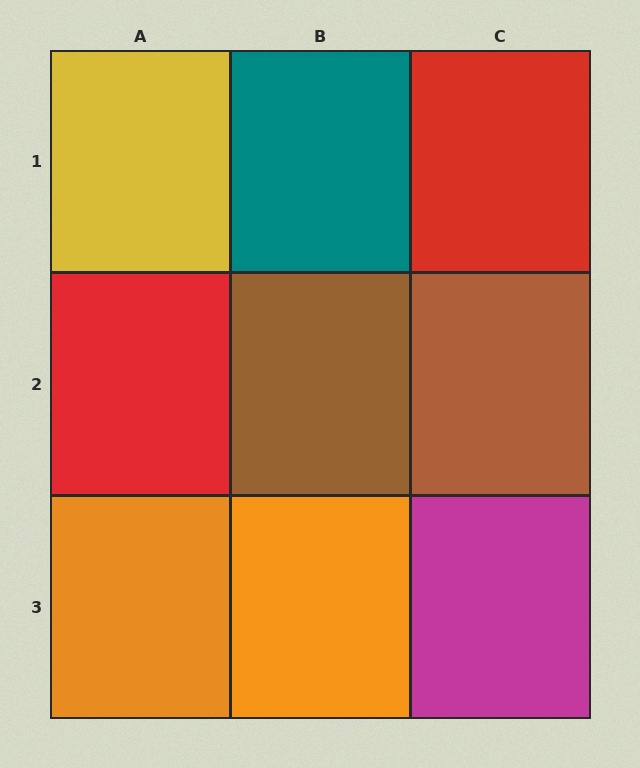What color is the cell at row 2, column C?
Brown.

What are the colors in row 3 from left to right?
Orange, orange, magenta.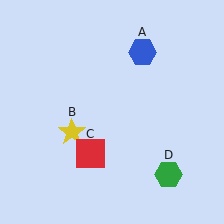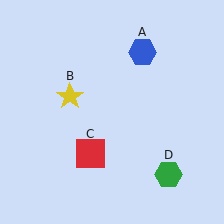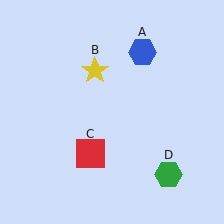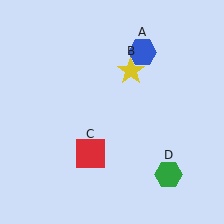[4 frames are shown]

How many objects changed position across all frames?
1 object changed position: yellow star (object B).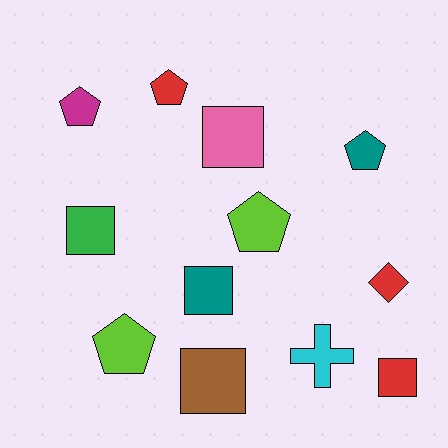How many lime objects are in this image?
There are 2 lime objects.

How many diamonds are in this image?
There is 1 diamond.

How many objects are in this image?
There are 12 objects.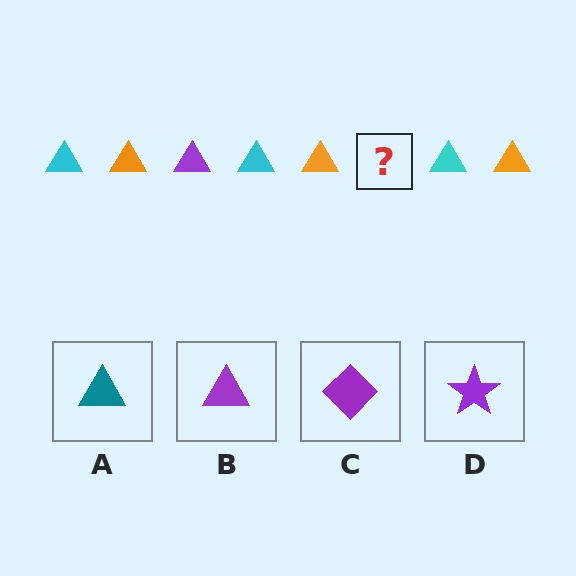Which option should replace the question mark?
Option B.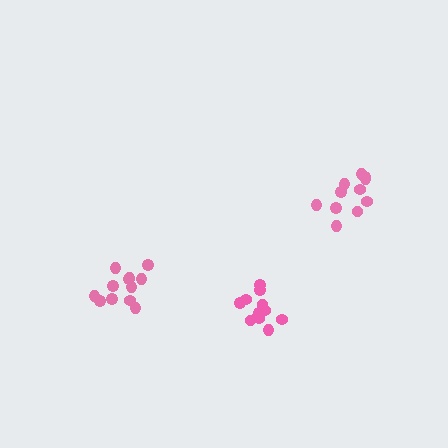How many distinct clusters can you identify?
There are 3 distinct clusters.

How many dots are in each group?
Group 1: 12 dots, Group 2: 12 dots, Group 3: 11 dots (35 total).